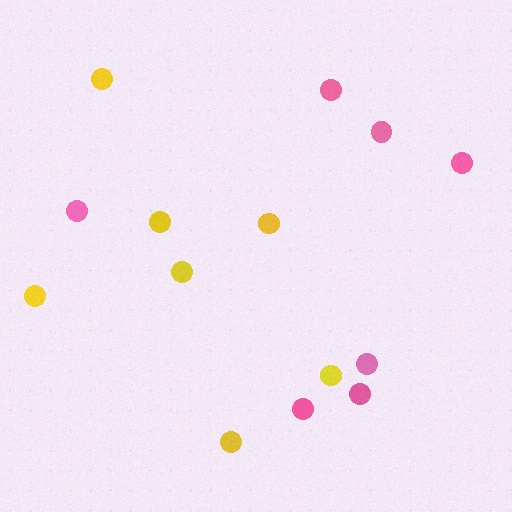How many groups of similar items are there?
There are 2 groups: one group of pink circles (7) and one group of yellow circles (7).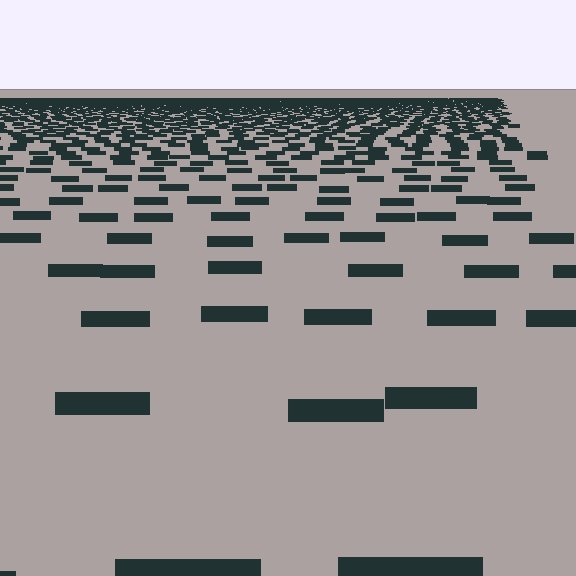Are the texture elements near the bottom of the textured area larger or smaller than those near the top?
Larger. Near the bottom, elements are closer to the viewer and appear at a bigger on-screen size.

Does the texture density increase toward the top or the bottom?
Density increases toward the top.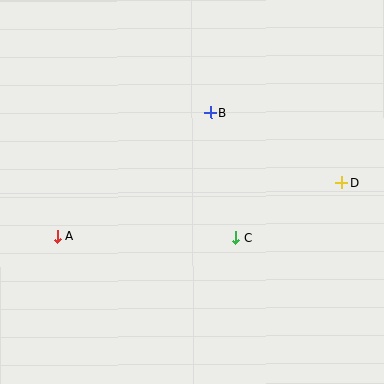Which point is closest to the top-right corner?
Point D is closest to the top-right corner.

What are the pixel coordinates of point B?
Point B is at (211, 112).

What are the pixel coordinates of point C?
Point C is at (236, 238).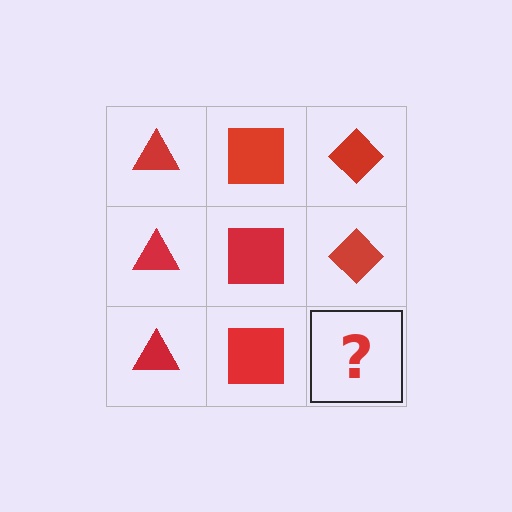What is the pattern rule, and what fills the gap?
The rule is that each column has a consistent shape. The gap should be filled with a red diamond.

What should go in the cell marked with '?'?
The missing cell should contain a red diamond.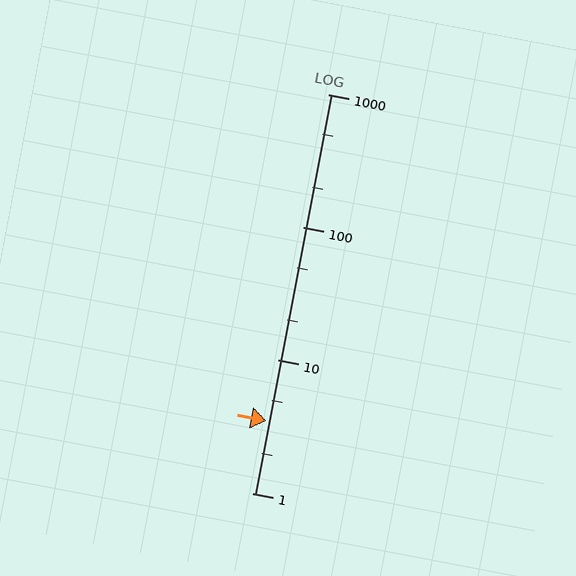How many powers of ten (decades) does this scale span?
The scale spans 3 decades, from 1 to 1000.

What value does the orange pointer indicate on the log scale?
The pointer indicates approximately 3.5.